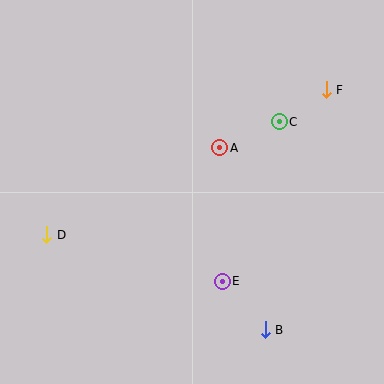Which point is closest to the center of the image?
Point A at (220, 148) is closest to the center.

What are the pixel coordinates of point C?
Point C is at (279, 122).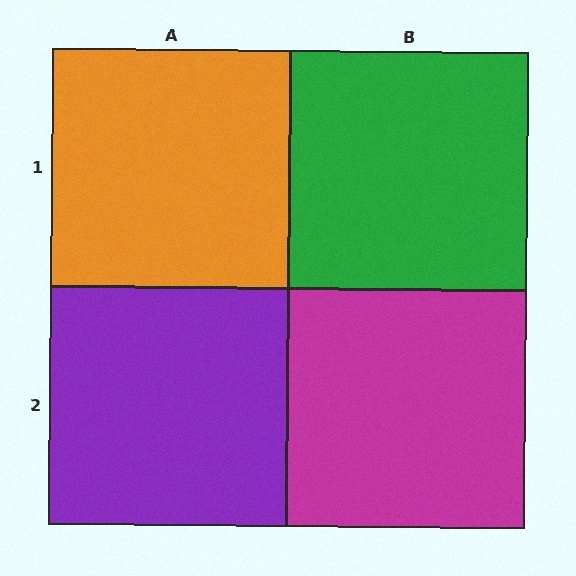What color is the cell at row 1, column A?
Orange.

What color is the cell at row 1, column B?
Green.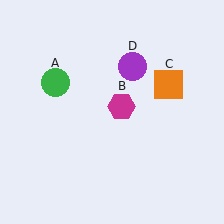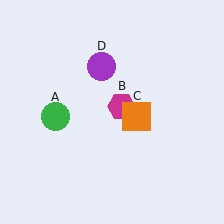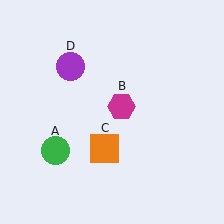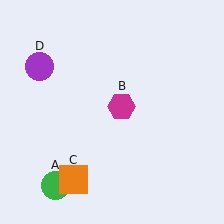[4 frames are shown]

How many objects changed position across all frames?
3 objects changed position: green circle (object A), orange square (object C), purple circle (object D).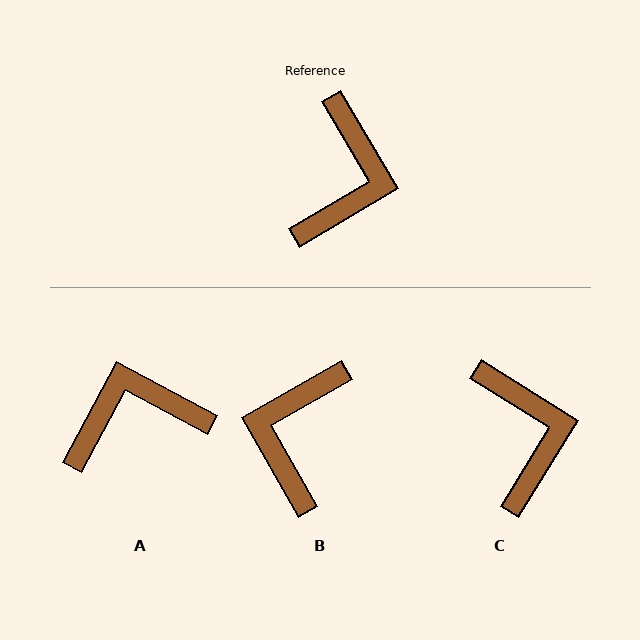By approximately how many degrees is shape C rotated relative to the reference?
Approximately 28 degrees counter-clockwise.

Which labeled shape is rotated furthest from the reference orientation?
B, about 179 degrees away.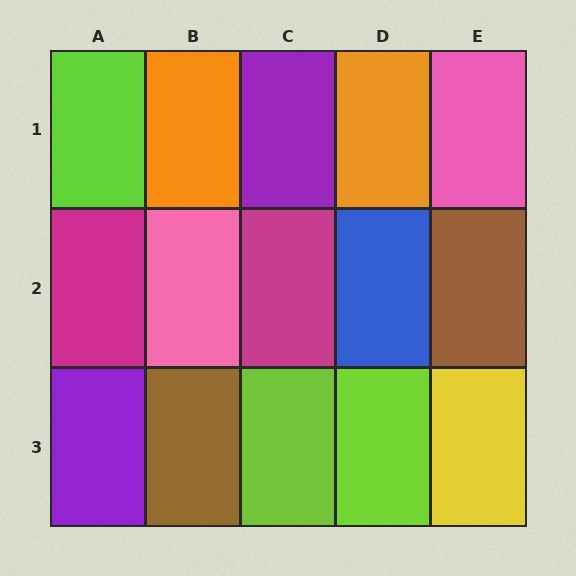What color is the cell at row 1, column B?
Orange.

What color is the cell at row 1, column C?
Purple.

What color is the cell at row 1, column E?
Pink.